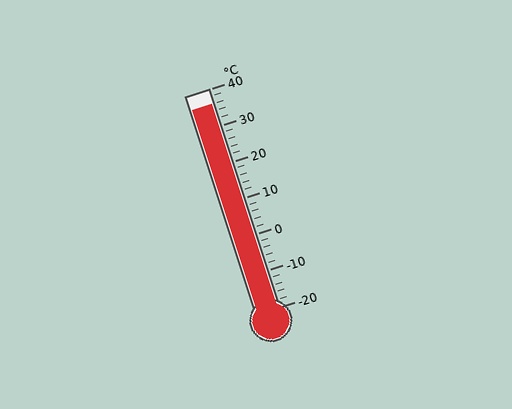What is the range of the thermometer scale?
The thermometer scale ranges from -20°C to 40°C.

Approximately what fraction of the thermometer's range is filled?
The thermometer is filled to approximately 95% of its range.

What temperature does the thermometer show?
The thermometer shows approximately 36°C.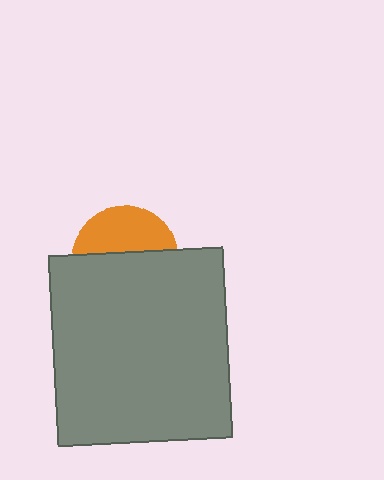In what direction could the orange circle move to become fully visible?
The orange circle could move up. That would shift it out from behind the gray rectangle entirely.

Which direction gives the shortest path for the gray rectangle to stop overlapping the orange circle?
Moving down gives the shortest separation.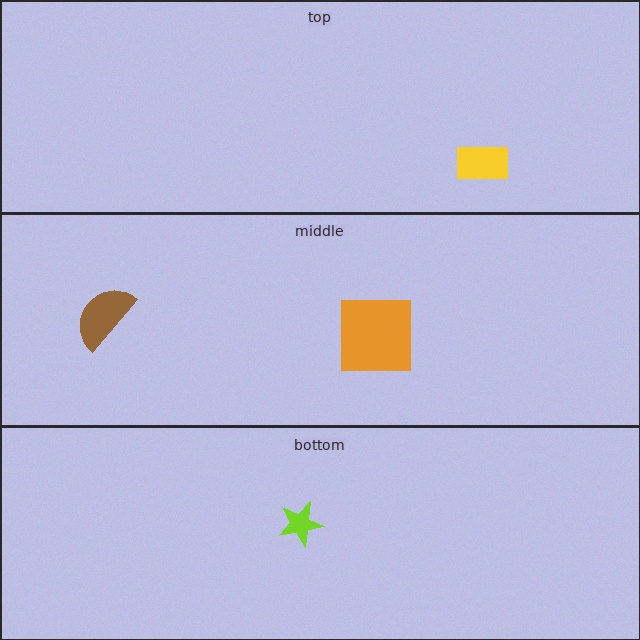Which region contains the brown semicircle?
The middle region.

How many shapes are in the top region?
1.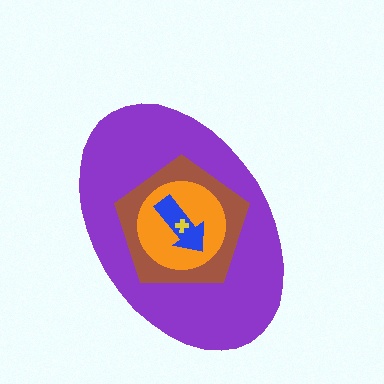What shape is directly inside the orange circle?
The blue arrow.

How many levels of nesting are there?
5.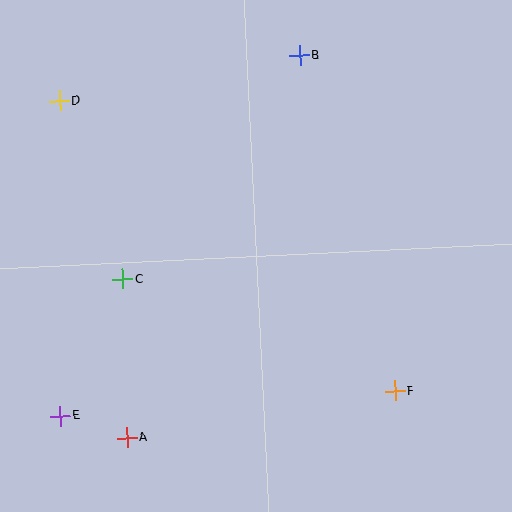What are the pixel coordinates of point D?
Point D is at (60, 101).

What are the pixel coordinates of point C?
Point C is at (123, 279).